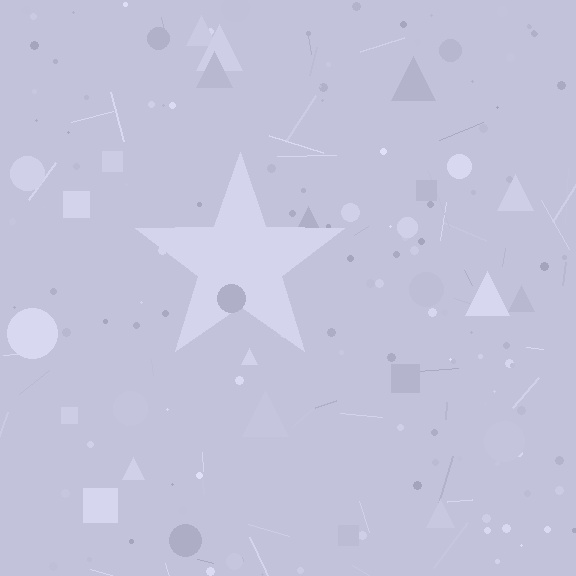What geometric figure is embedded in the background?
A star is embedded in the background.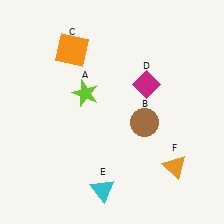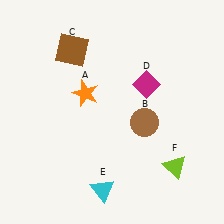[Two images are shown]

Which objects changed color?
A changed from lime to orange. C changed from orange to brown. F changed from orange to lime.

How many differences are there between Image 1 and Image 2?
There are 3 differences between the two images.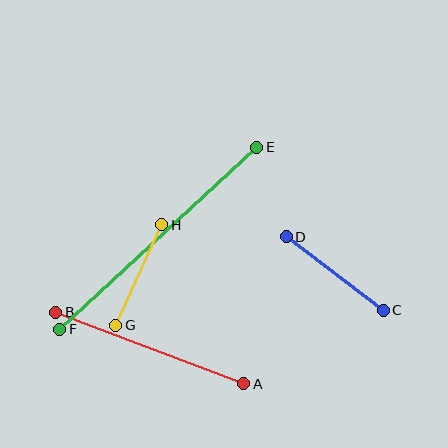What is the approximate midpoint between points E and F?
The midpoint is at approximately (158, 238) pixels.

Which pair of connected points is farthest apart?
Points E and F are farthest apart.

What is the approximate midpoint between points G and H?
The midpoint is at approximately (139, 275) pixels.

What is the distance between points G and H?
The distance is approximately 110 pixels.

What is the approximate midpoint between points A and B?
The midpoint is at approximately (150, 348) pixels.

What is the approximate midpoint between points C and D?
The midpoint is at approximately (335, 273) pixels.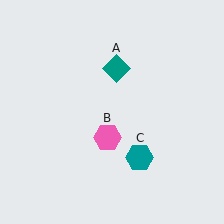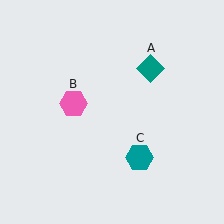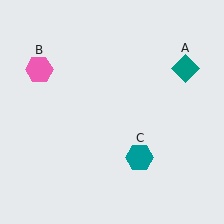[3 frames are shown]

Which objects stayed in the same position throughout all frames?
Teal hexagon (object C) remained stationary.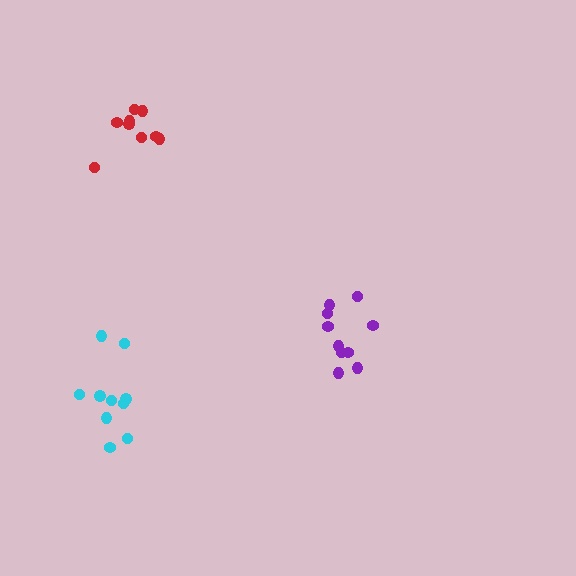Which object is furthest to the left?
The cyan cluster is leftmost.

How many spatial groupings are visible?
There are 3 spatial groupings.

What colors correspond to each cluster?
The clusters are colored: purple, red, cyan.